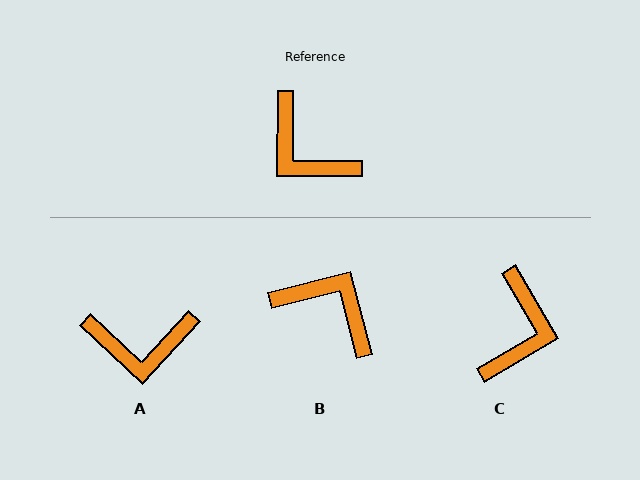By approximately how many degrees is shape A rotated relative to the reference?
Approximately 47 degrees counter-clockwise.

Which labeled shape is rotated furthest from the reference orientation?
B, about 165 degrees away.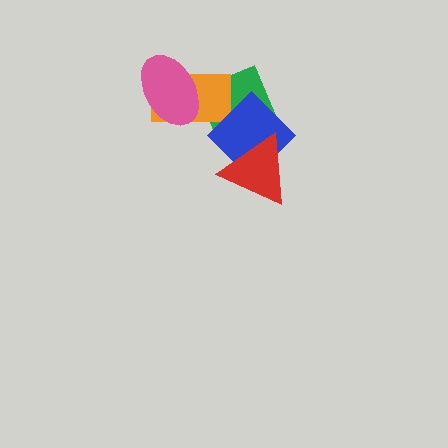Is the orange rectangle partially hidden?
Yes, it is partially covered by another shape.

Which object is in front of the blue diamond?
The red triangle is in front of the blue diamond.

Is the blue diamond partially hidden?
Yes, it is partially covered by another shape.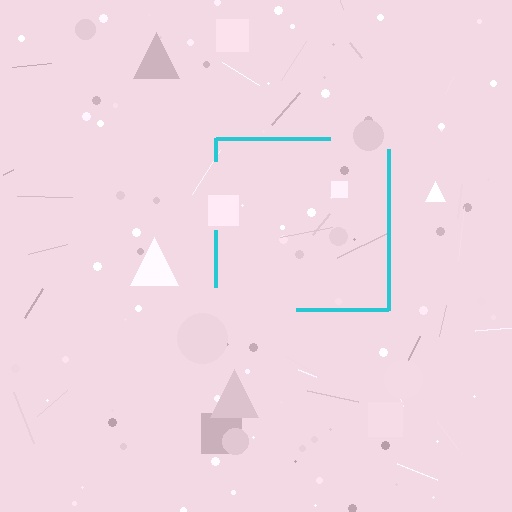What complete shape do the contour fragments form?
The contour fragments form a square.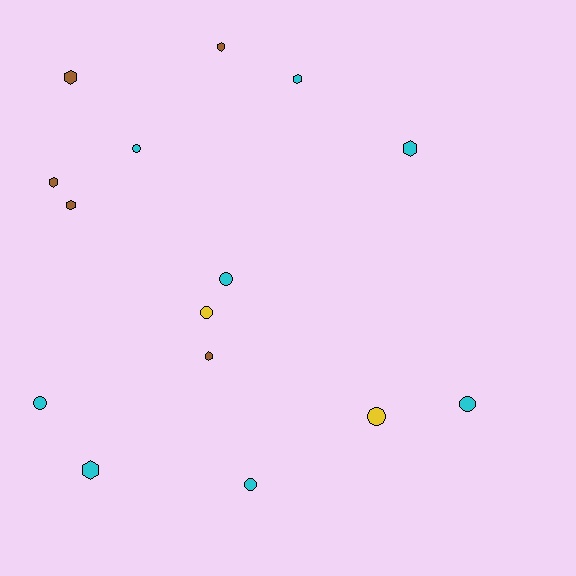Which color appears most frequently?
Cyan, with 8 objects.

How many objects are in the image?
There are 15 objects.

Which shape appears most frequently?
Hexagon, with 8 objects.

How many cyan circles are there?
There are 5 cyan circles.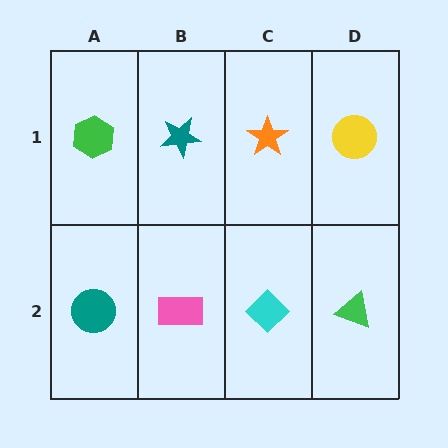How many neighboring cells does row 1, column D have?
2.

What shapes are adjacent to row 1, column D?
A green triangle (row 2, column D), an orange star (row 1, column C).